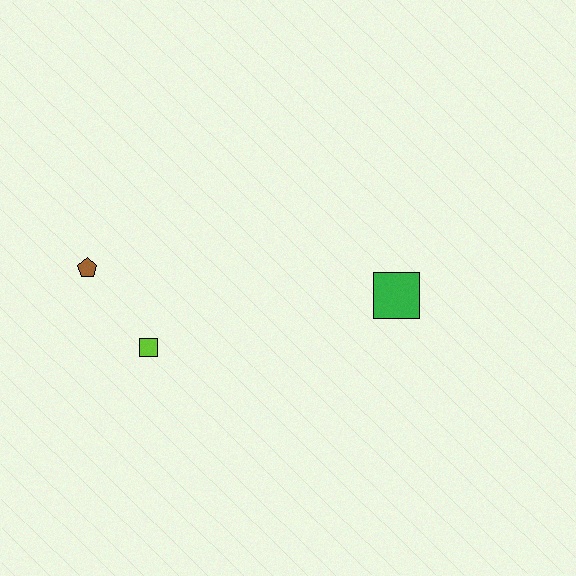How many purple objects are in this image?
There are no purple objects.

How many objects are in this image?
There are 3 objects.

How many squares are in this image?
There are 2 squares.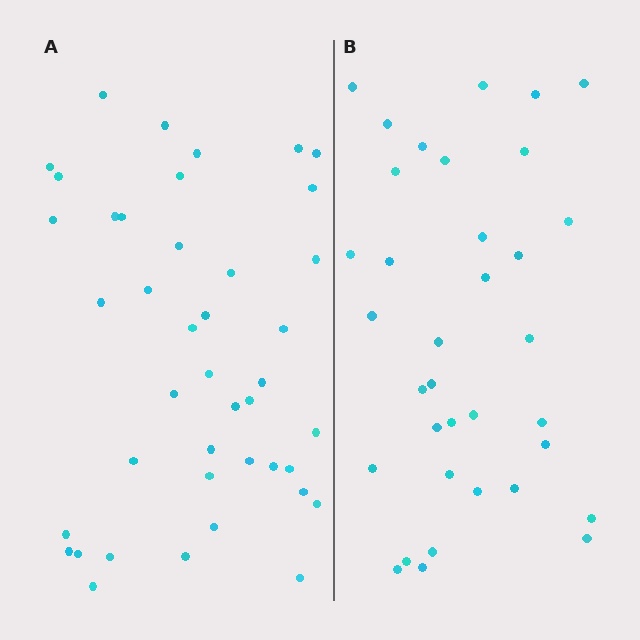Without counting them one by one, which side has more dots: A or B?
Region A (the left region) has more dots.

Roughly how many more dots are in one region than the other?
Region A has roughly 8 or so more dots than region B.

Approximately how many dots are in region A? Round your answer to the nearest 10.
About 40 dots. (The exact count is 42, which rounds to 40.)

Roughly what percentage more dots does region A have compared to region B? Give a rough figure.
About 20% more.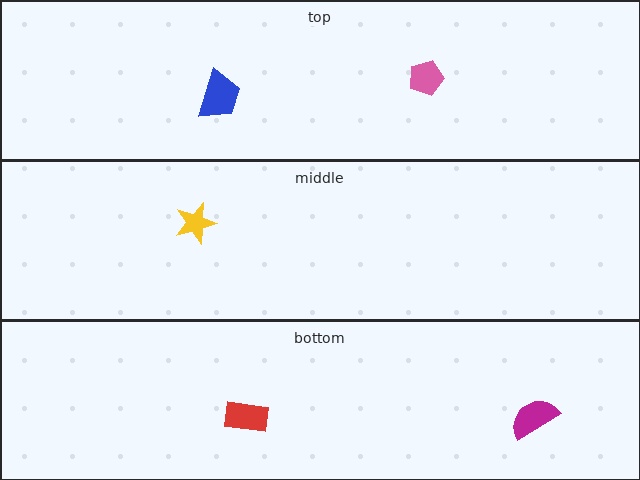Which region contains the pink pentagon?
The top region.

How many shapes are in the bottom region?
2.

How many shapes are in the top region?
2.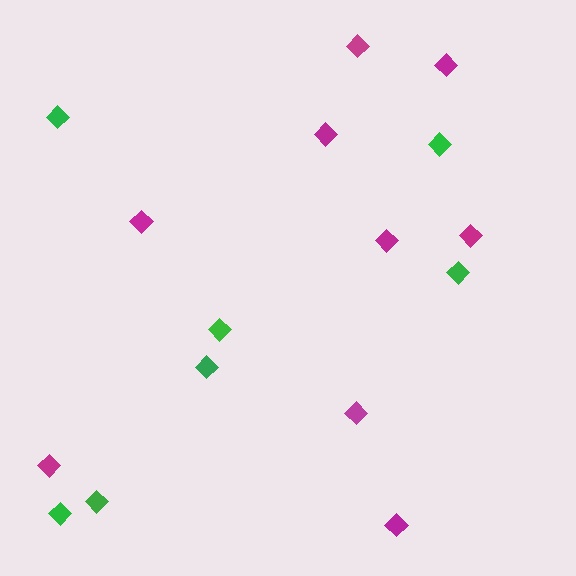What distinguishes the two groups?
There are 2 groups: one group of magenta diamonds (9) and one group of green diamonds (7).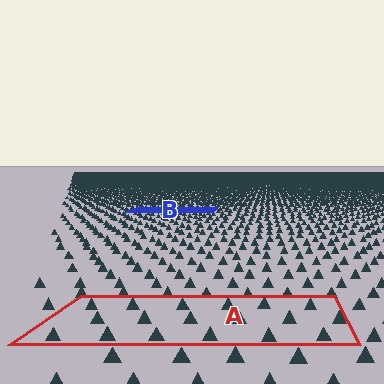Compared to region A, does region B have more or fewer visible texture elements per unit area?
Region B has more texture elements per unit area — they are packed more densely because it is farther away.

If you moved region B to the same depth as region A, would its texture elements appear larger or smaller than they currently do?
They would appear larger. At a closer depth, the same texture elements are projected at a bigger on-screen size.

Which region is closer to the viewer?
Region A is closer. The texture elements there are larger and more spread out.